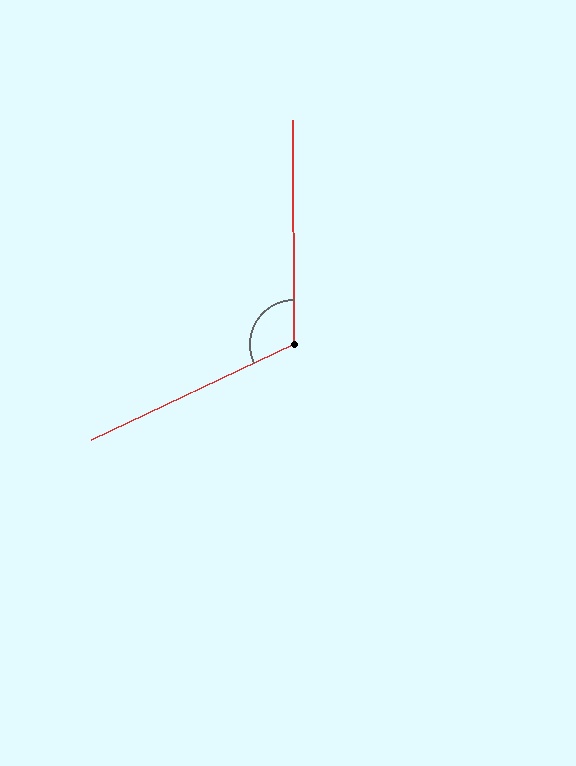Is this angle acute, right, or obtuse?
It is obtuse.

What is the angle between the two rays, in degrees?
Approximately 115 degrees.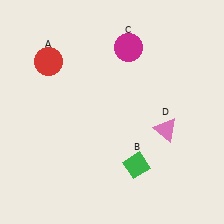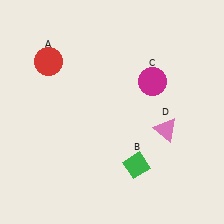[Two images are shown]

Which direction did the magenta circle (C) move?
The magenta circle (C) moved down.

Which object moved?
The magenta circle (C) moved down.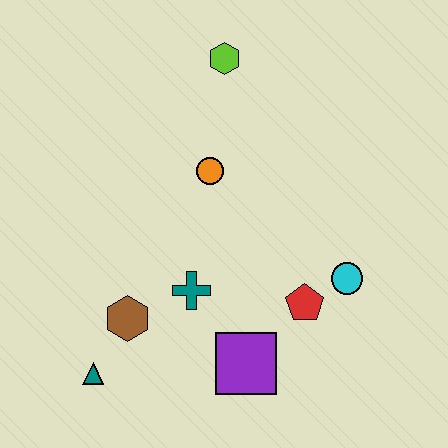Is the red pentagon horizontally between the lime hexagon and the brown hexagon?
No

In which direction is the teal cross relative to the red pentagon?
The teal cross is to the left of the red pentagon.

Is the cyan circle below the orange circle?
Yes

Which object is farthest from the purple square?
The lime hexagon is farthest from the purple square.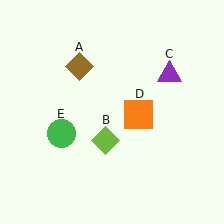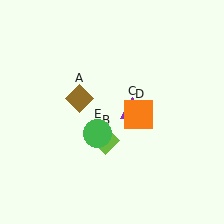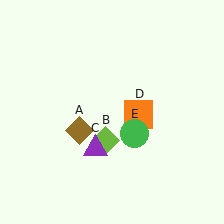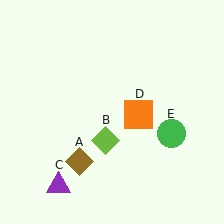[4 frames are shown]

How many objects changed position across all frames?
3 objects changed position: brown diamond (object A), purple triangle (object C), green circle (object E).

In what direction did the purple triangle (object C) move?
The purple triangle (object C) moved down and to the left.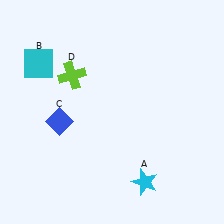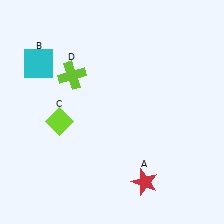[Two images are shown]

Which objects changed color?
A changed from cyan to red. C changed from blue to lime.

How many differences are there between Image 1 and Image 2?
There are 2 differences between the two images.